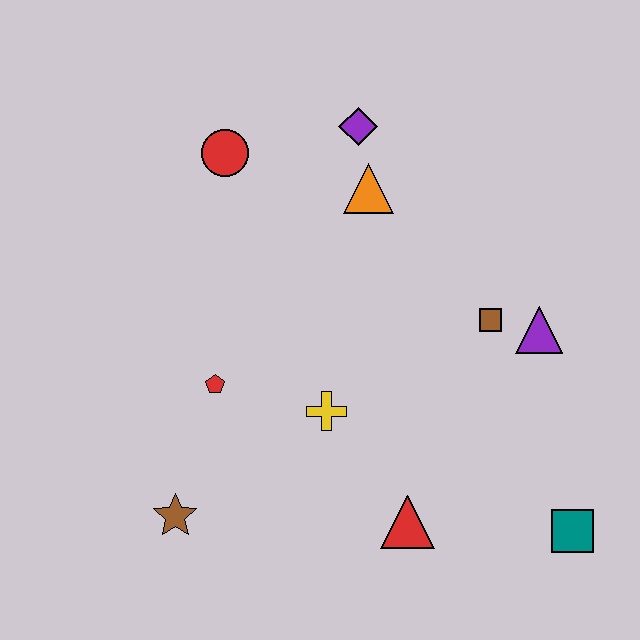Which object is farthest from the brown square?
The brown star is farthest from the brown square.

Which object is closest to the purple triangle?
The brown square is closest to the purple triangle.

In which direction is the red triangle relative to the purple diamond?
The red triangle is below the purple diamond.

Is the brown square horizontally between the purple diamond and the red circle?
No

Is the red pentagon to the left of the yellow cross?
Yes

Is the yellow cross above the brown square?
No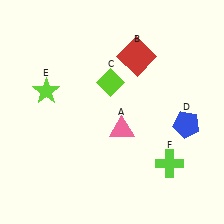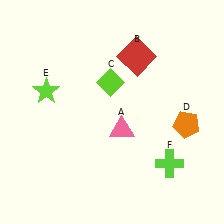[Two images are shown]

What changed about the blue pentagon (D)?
In Image 1, D is blue. In Image 2, it changed to orange.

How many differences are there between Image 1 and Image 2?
There is 1 difference between the two images.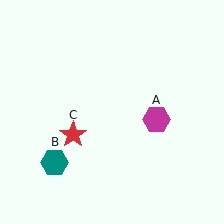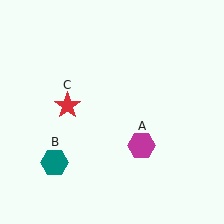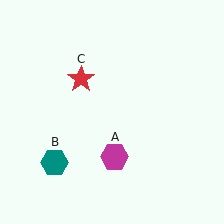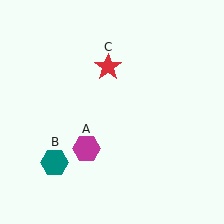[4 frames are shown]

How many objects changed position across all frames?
2 objects changed position: magenta hexagon (object A), red star (object C).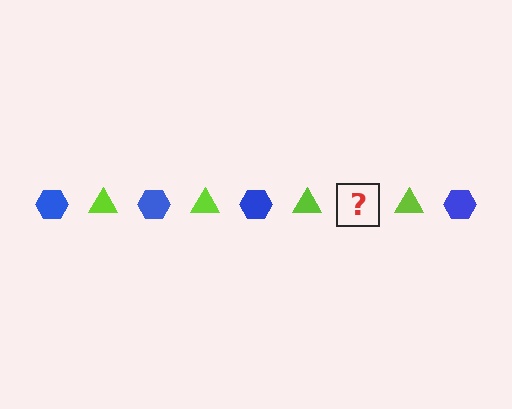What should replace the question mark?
The question mark should be replaced with a blue hexagon.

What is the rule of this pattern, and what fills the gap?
The rule is that the pattern alternates between blue hexagon and lime triangle. The gap should be filled with a blue hexagon.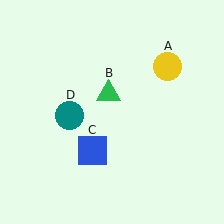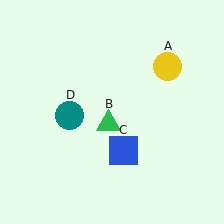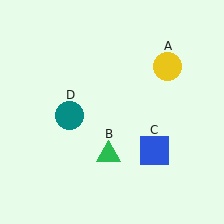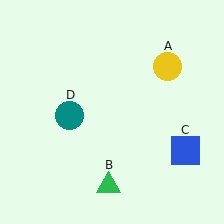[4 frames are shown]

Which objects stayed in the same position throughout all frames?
Yellow circle (object A) and teal circle (object D) remained stationary.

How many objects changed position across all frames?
2 objects changed position: green triangle (object B), blue square (object C).